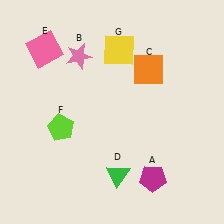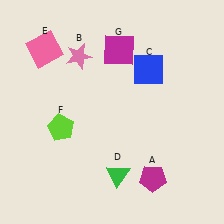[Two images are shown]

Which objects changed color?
C changed from orange to blue. G changed from yellow to magenta.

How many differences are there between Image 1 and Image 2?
There are 2 differences between the two images.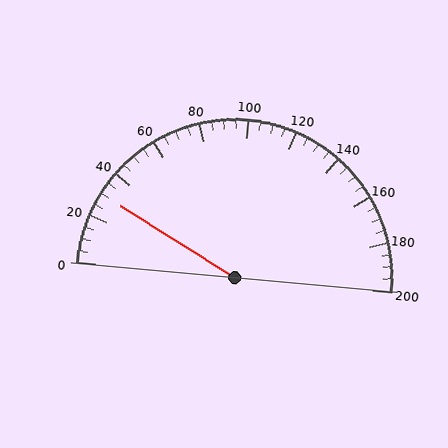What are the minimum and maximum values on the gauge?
The gauge ranges from 0 to 200.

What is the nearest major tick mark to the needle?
The nearest major tick mark is 40.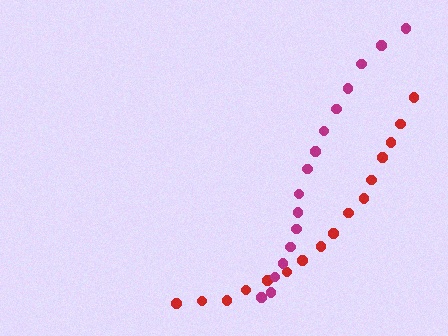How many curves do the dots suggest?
There are 2 distinct paths.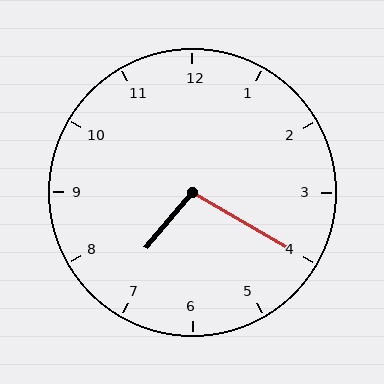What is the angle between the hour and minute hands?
Approximately 100 degrees.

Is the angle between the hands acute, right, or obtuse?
It is obtuse.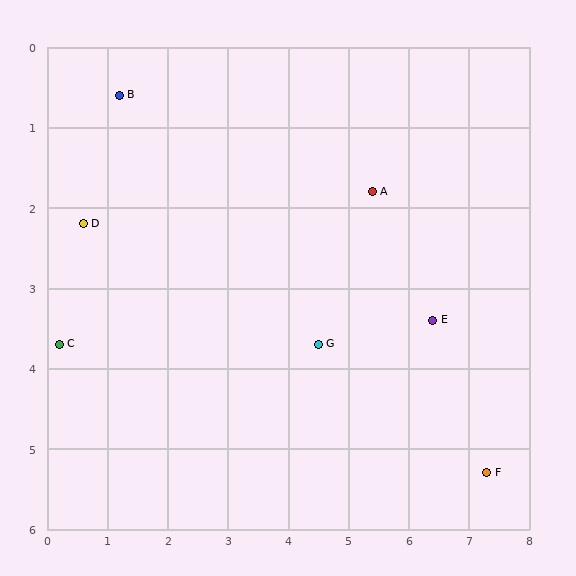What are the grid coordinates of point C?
Point C is at approximately (0.2, 3.7).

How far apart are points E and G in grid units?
Points E and G are about 1.9 grid units apart.